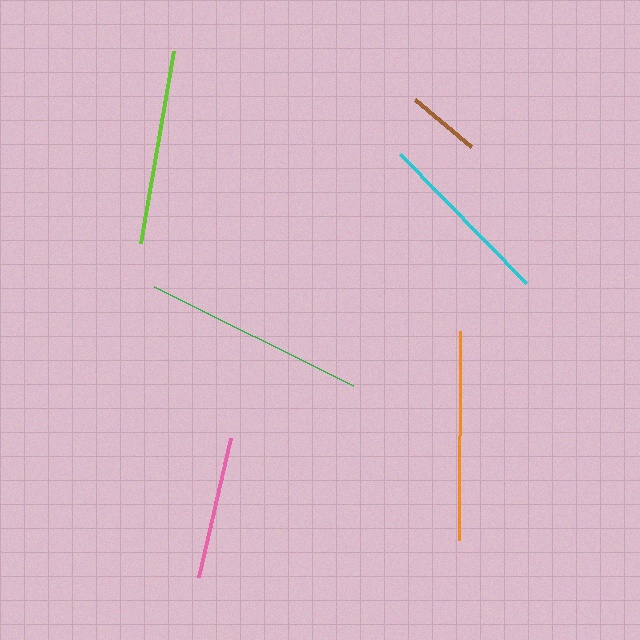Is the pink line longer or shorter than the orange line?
The orange line is longer than the pink line.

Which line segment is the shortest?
The brown line is the shortest at approximately 73 pixels.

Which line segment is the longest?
The green line is the longest at approximately 222 pixels.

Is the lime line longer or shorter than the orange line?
The orange line is longer than the lime line.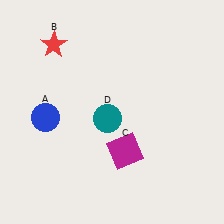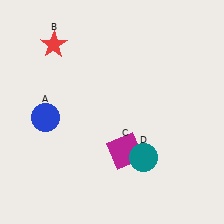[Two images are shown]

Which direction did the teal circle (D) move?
The teal circle (D) moved down.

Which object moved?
The teal circle (D) moved down.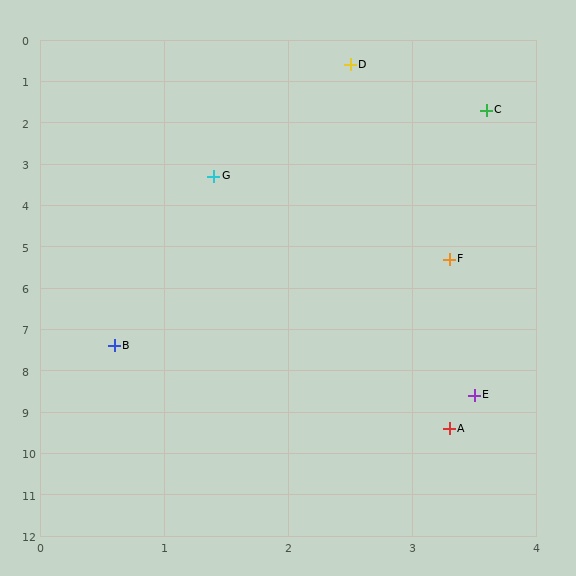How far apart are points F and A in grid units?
Points F and A are about 4.1 grid units apart.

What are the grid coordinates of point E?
Point E is at approximately (3.5, 8.6).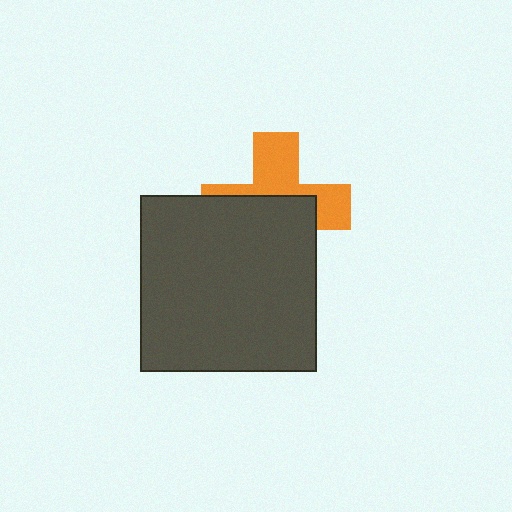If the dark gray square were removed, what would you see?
You would see the complete orange cross.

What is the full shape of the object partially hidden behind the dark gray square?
The partially hidden object is an orange cross.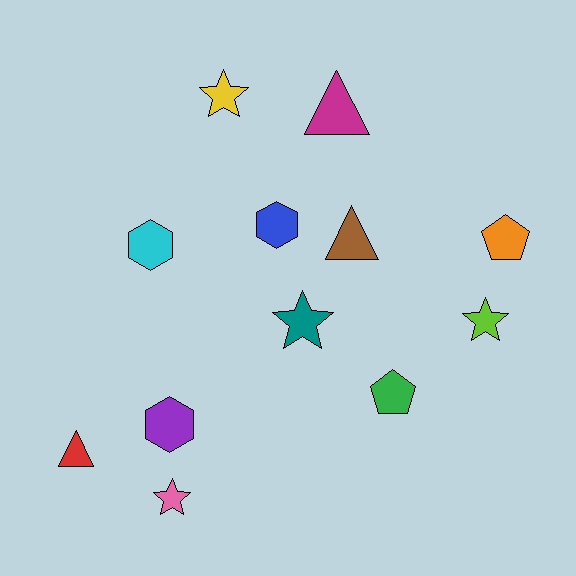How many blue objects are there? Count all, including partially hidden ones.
There is 1 blue object.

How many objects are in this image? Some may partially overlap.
There are 12 objects.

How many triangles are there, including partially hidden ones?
There are 3 triangles.